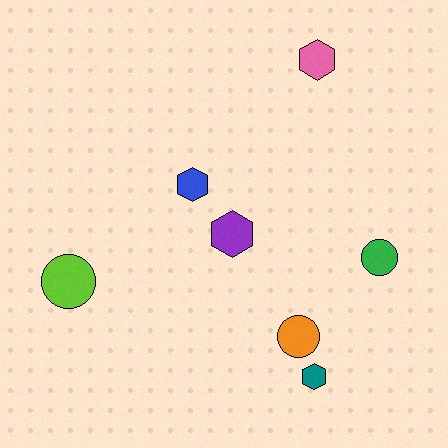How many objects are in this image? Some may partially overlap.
There are 7 objects.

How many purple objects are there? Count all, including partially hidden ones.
There is 1 purple object.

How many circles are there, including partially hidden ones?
There are 3 circles.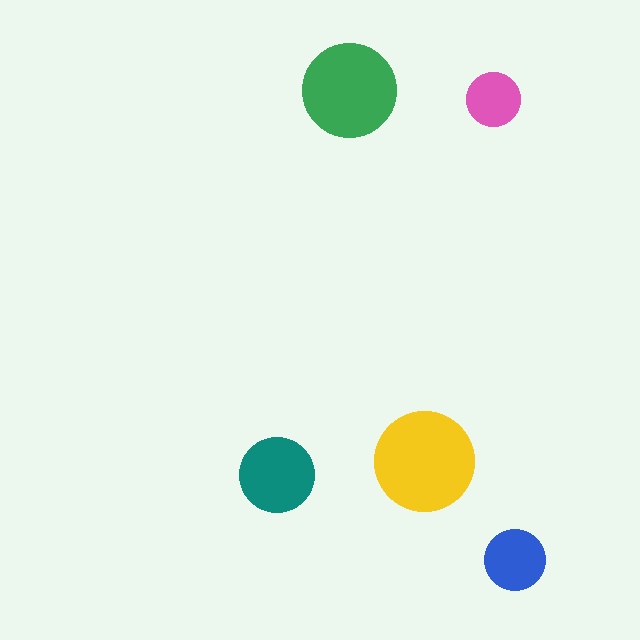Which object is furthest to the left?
The teal circle is leftmost.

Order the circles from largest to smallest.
the yellow one, the green one, the teal one, the blue one, the pink one.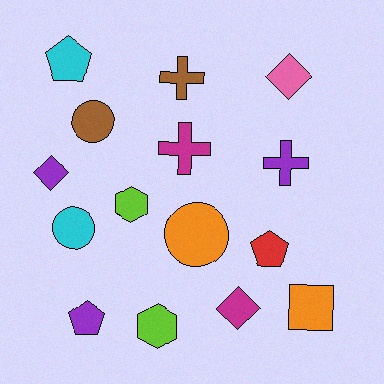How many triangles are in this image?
There are no triangles.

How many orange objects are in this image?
There are 2 orange objects.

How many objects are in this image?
There are 15 objects.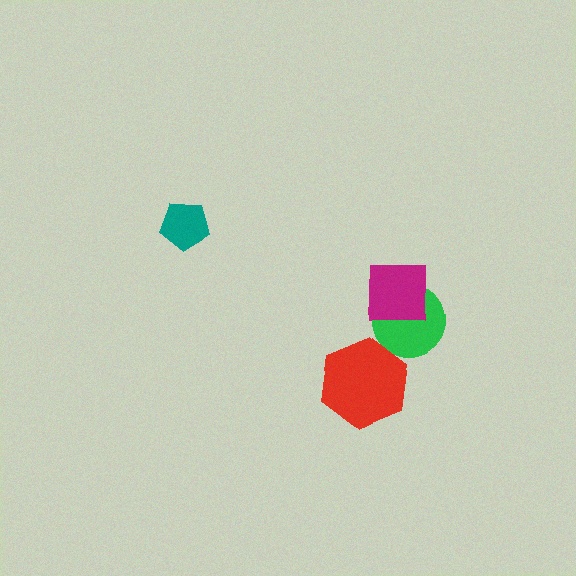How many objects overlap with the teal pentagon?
0 objects overlap with the teal pentagon.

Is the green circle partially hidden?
Yes, it is partially covered by another shape.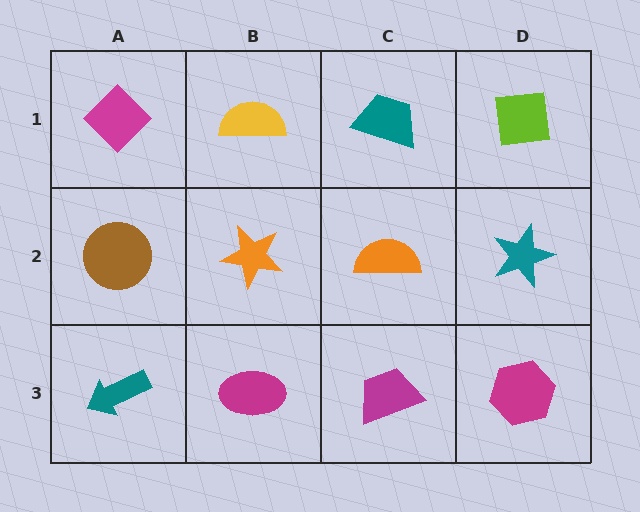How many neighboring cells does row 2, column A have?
3.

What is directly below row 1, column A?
A brown circle.